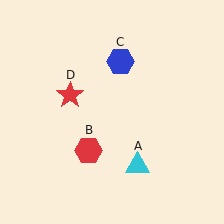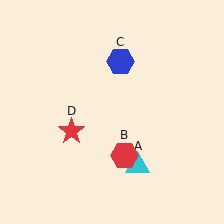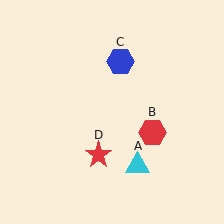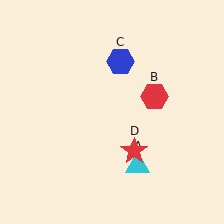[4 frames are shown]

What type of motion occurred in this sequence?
The red hexagon (object B), red star (object D) rotated counterclockwise around the center of the scene.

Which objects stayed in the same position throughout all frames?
Cyan triangle (object A) and blue hexagon (object C) remained stationary.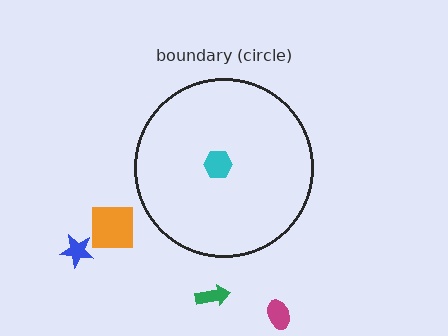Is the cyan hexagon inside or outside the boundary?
Inside.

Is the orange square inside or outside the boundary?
Outside.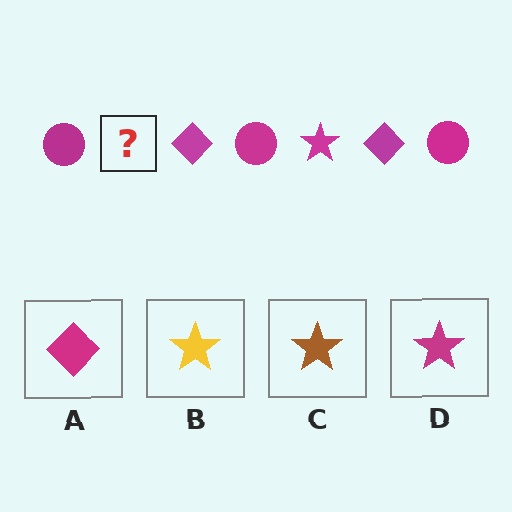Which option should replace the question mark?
Option D.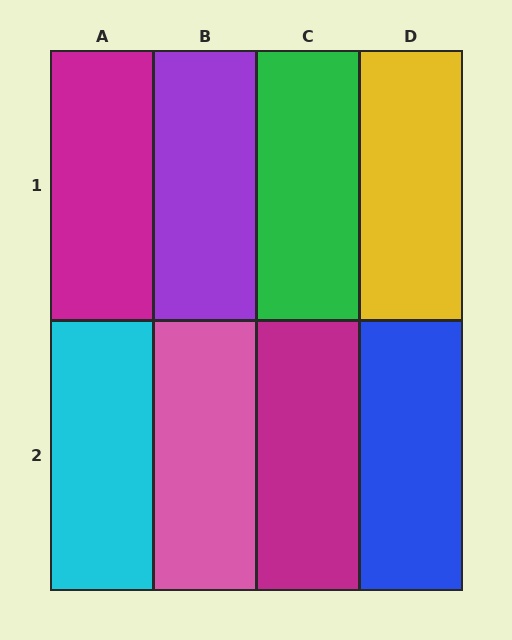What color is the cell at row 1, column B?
Purple.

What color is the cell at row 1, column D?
Yellow.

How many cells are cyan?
1 cell is cyan.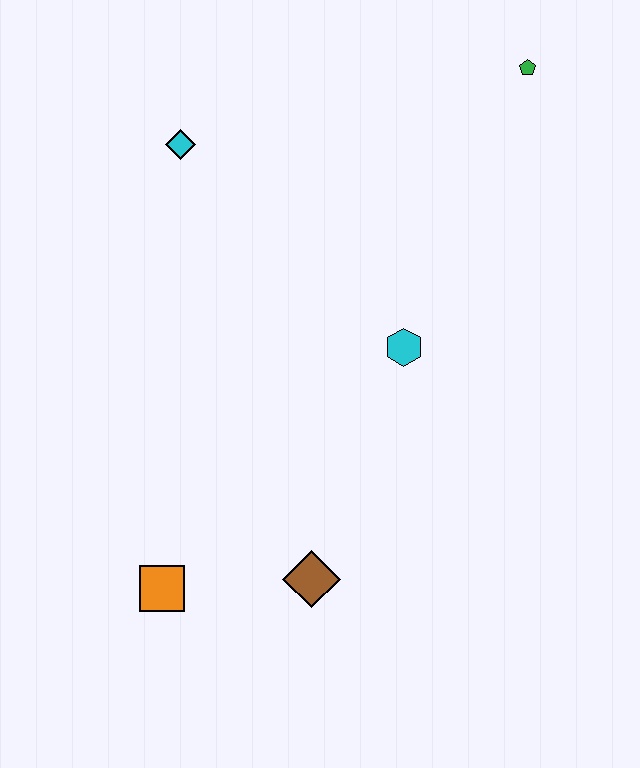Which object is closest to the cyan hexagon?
The brown diamond is closest to the cyan hexagon.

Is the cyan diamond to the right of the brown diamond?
No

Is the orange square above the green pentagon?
No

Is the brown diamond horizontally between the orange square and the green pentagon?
Yes